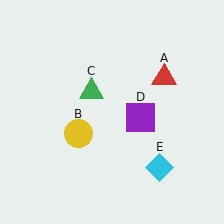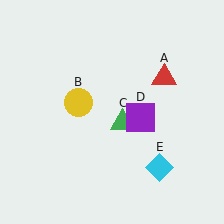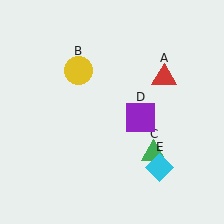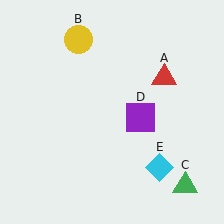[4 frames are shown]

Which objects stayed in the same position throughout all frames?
Red triangle (object A) and purple square (object D) and cyan diamond (object E) remained stationary.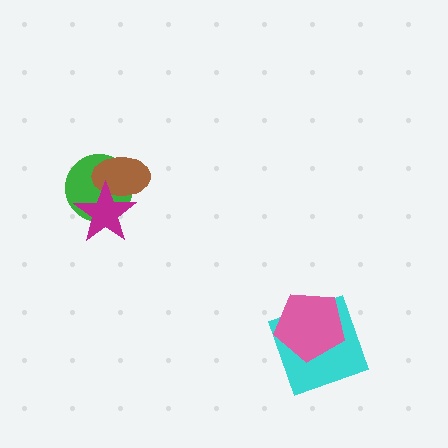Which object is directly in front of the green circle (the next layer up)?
The brown ellipse is directly in front of the green circle.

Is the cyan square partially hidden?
Yes, it is partially covered by another shape.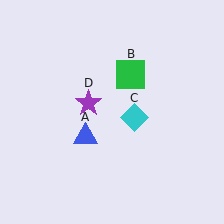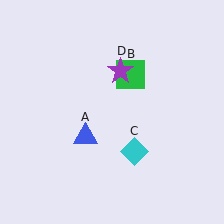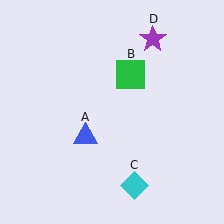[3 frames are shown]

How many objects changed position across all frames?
2 objects changed position: cyan diamond (object C), purple star (object D).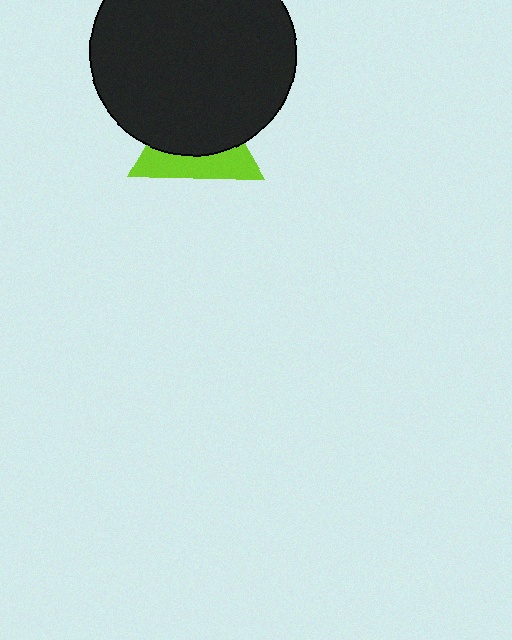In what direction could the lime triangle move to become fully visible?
The lime triangle could move down. That would shift it out from behind the black circle entirely.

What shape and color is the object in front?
The object in front is a black circle.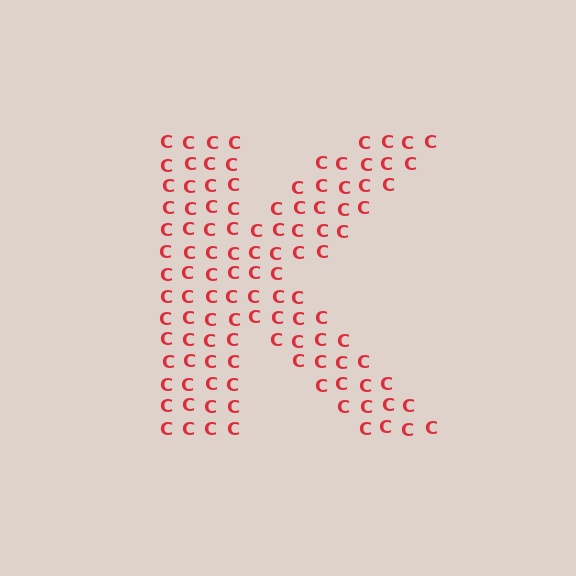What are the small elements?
The small elements are letter C's.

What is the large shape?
The large shape is the letter K.